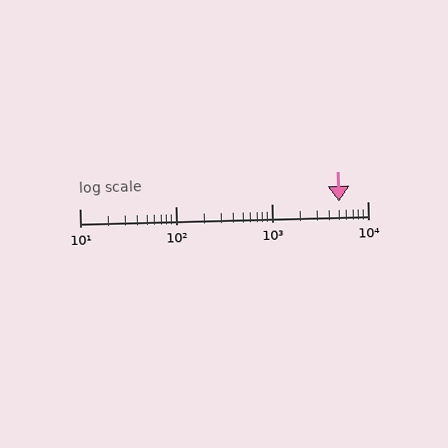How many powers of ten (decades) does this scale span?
The scale spans 3 decades, from 10 to 10000.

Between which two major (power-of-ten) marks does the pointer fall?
The pointer is between 1000 and 10000.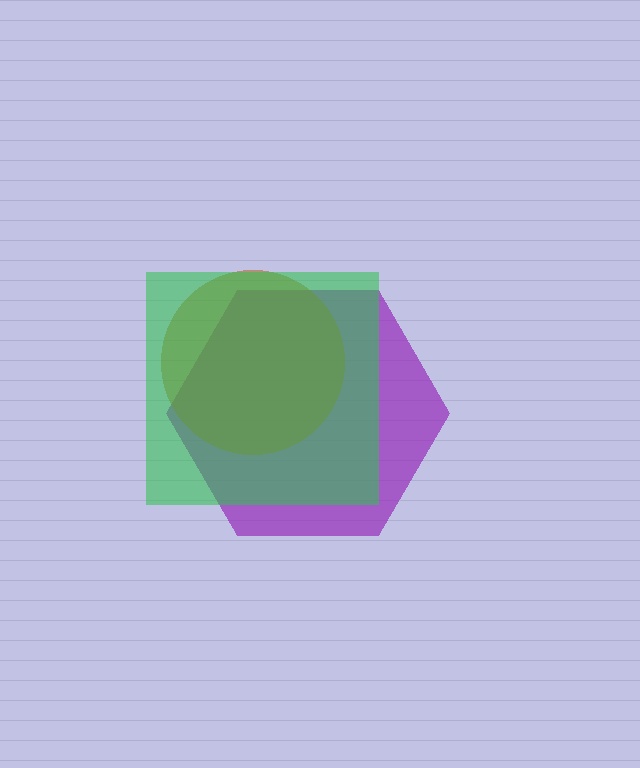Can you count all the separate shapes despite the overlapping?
Yes, there are 3 separate shapes.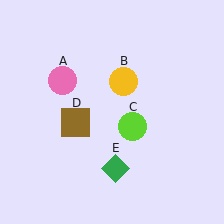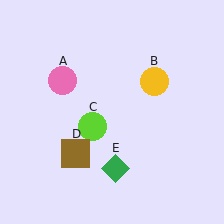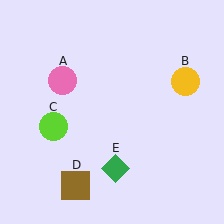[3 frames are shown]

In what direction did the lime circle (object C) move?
The lime circle (object C) moved left.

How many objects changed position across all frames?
3 objects changed position: yellow circle (object B), lime circle (object C), brown square (object D).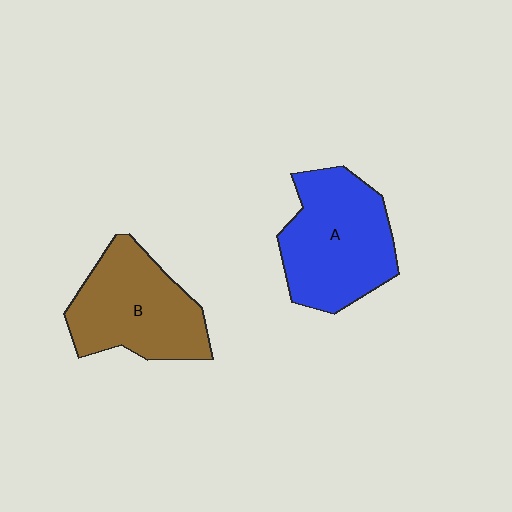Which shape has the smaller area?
Shape B (brown).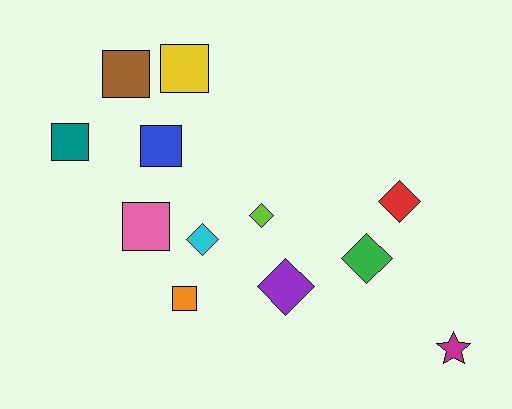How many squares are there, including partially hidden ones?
There are 6 squares.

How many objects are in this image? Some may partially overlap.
There are 12 objects.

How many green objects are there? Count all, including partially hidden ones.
There is 1 green object.